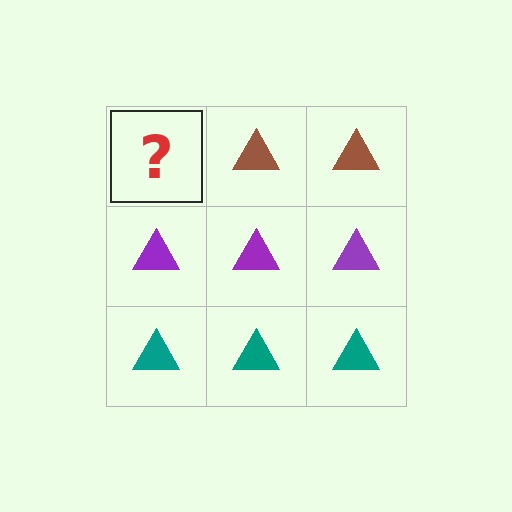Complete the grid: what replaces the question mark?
The question mark should be replaced with a brown triangle.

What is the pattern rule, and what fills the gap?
The rule is that each row has a consistent color. The gap should be filled with a brown triangle.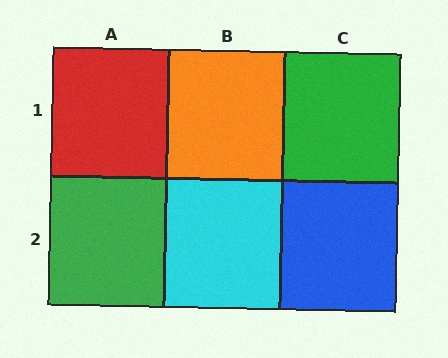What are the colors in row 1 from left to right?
Red, orange, green.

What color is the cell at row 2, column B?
Cyan.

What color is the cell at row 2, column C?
Blue.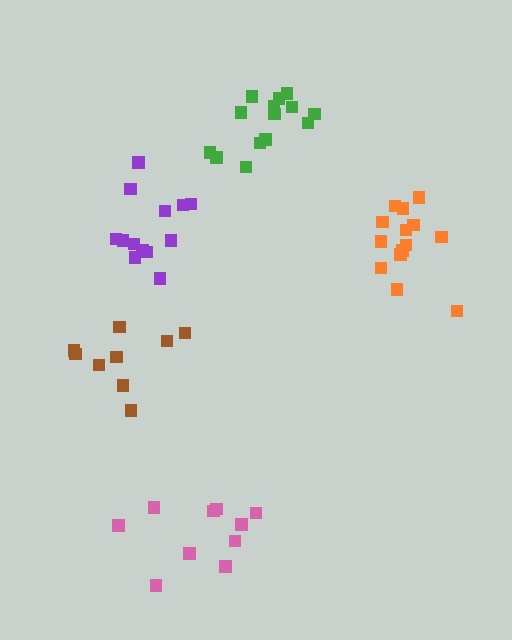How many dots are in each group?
Group 1: 14 dots, Group 2: 13 dots, Group 3: 10 dots, Group 4: 14 dots, Group 5: 9 dots (60 total).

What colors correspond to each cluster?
The clusters are colored: green, purple, pink, orange, brown.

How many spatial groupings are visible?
There are 5 spatial groupings.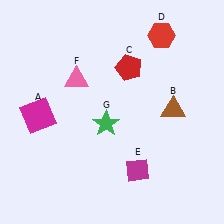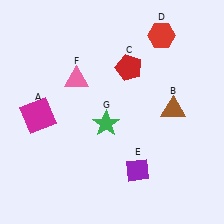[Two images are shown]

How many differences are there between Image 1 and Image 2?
There is 1 difference between the two images.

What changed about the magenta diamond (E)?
In Image 1, E is magenta. In Image 2, it changed to purple.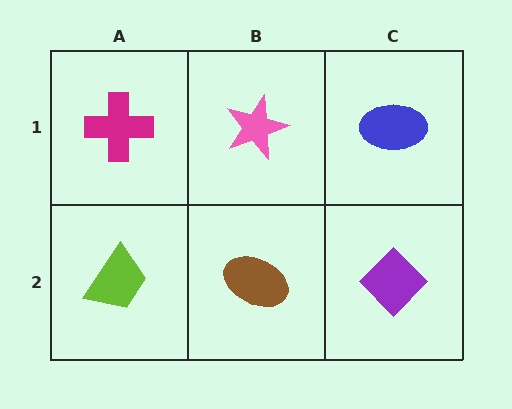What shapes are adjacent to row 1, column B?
A brown ellipse (row 2, column B), a magenta cross (row 1, column A), a blue ellipse (row 1, column C).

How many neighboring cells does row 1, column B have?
3.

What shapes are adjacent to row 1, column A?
A lime trapezoid (row 2, column A), a pink star (row 1, column B).